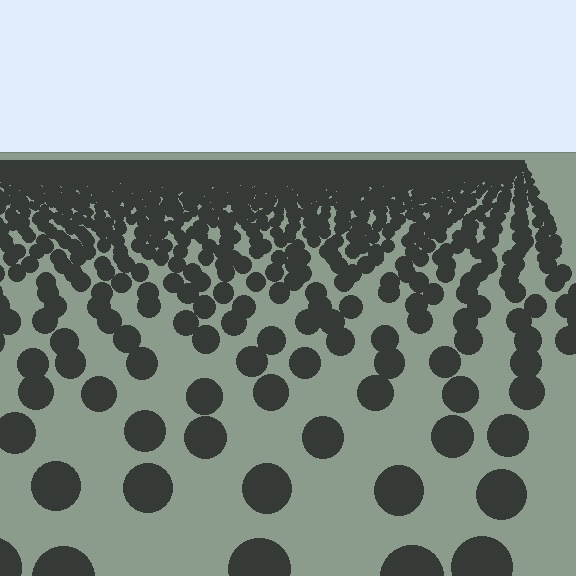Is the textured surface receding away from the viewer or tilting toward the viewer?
The surface is receding away from the viewer. Texture elements get smaller and denser toward the top.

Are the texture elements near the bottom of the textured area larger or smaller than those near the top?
Larger. Near the bottom, elements are closer to the viewer and appear at a bigger on-screen size.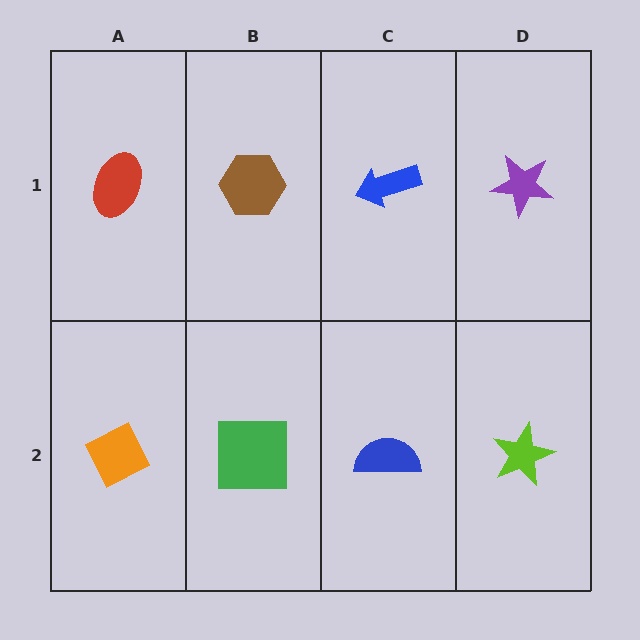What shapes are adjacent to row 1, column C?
A blue semicircle (row 2, column C), a brown hexagon (row 1, column B), a purple star (row 1, column D).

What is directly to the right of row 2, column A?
A green square.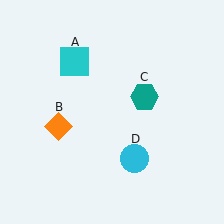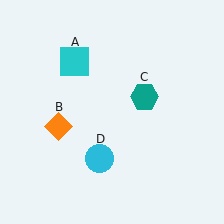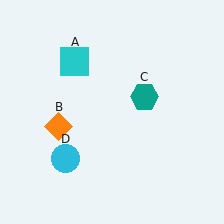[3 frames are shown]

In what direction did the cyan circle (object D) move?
The cyan circle (object D) moved left.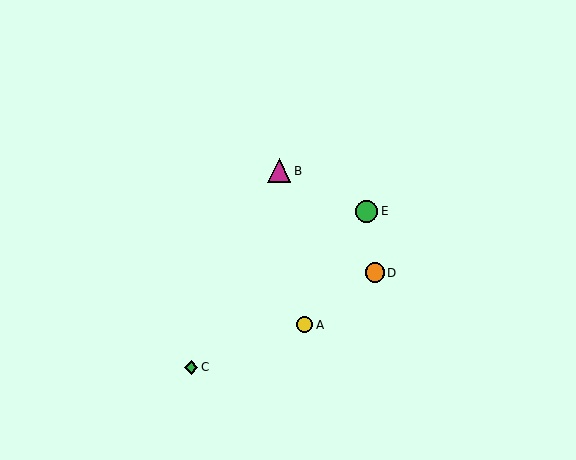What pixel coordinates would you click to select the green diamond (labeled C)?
Click at (191, 367) to select the green diamond C.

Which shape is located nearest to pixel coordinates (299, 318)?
The yellow circle (labeled A) at (305, 325) is nearest to that location.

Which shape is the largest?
The magenta triangle (labeled B) is the largest.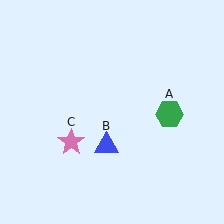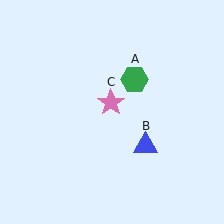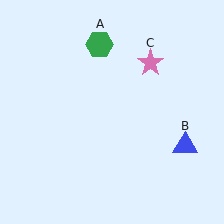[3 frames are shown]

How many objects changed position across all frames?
3 objects changed position: green hexagon (object A), blue triangle (object B), pink star (object C).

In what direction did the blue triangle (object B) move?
The blue triangle (object B) moved right.